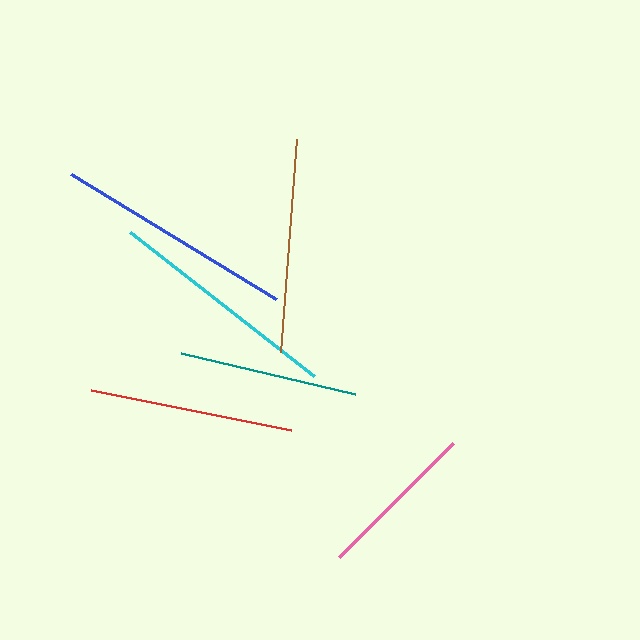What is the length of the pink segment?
The pink segment is approximately 161 pixels long.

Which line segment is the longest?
The blue line is the longest at approximately 240 pixels.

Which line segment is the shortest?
The pink line is the shortest at approximately 161 pixels.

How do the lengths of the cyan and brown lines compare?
The cyan and brown lines are approximately the same length.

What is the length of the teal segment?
The teal segment is approximately 179 pixels long.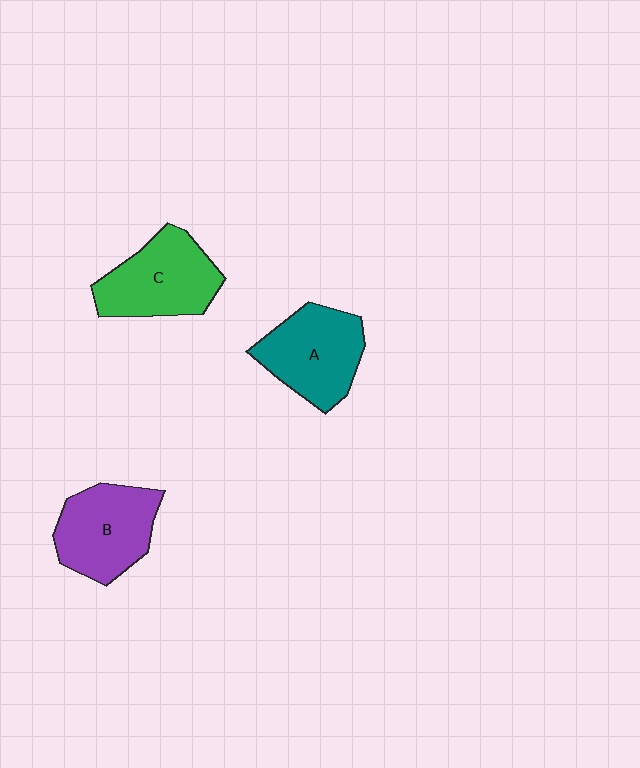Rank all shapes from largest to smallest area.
From largest to smallest: C (green), A (teal), B (purple).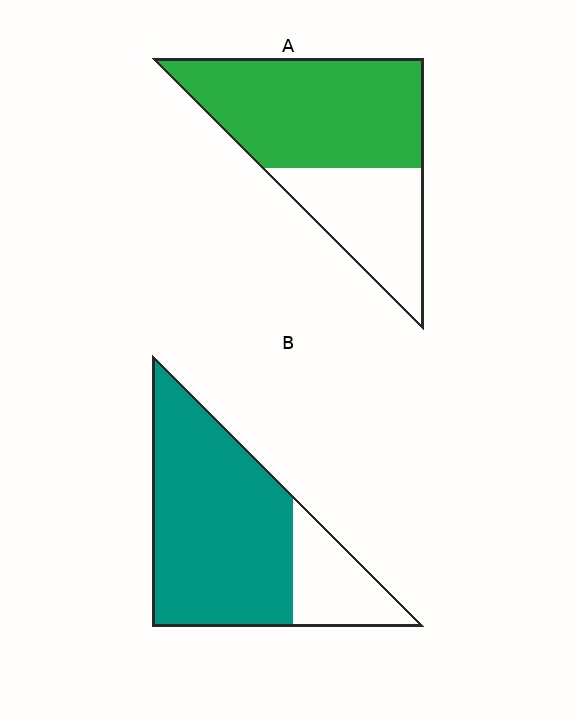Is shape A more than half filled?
Yes.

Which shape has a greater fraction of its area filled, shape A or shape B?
Shape B.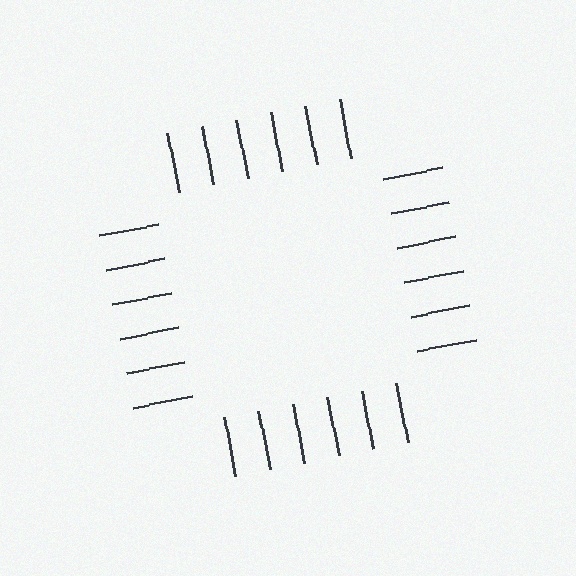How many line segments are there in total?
24 — 6 along each of the 4 edges.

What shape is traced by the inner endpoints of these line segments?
An illusory square — the line segments terminate on its edges but no continuous stroke is drawn.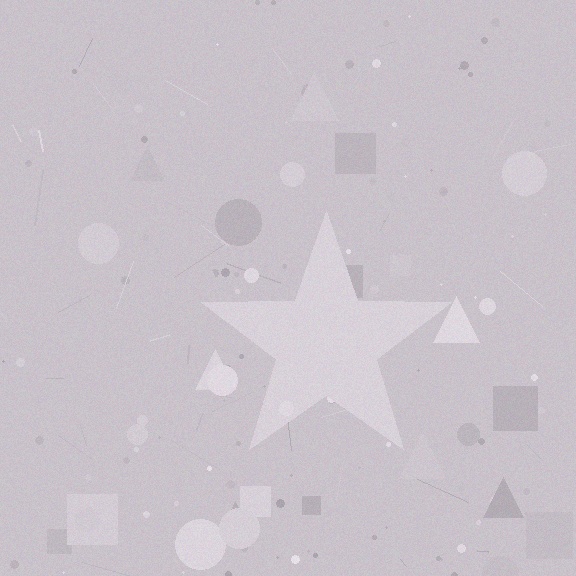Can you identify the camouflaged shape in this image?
The camouflaged shape is a star.